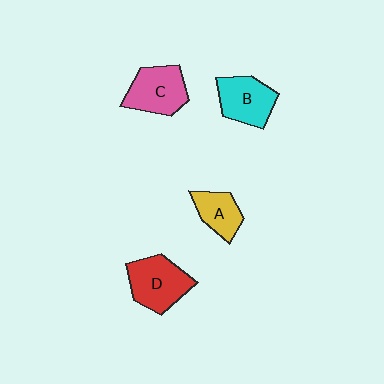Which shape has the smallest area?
Shape A (yellow).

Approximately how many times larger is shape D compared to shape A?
Approximately 1.5 times.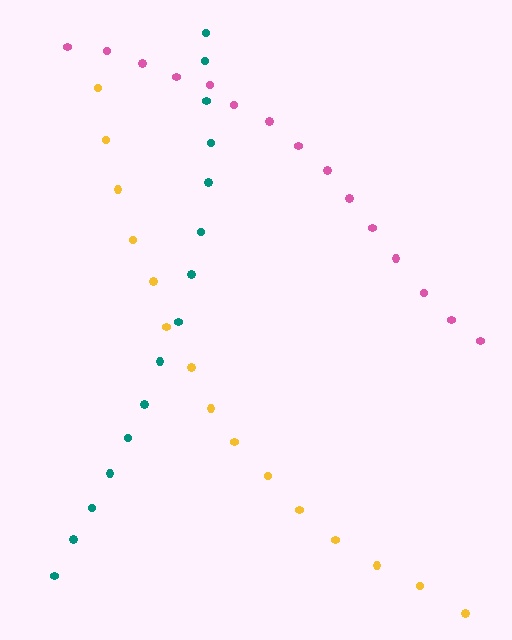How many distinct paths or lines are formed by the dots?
There are 3 distinct paths.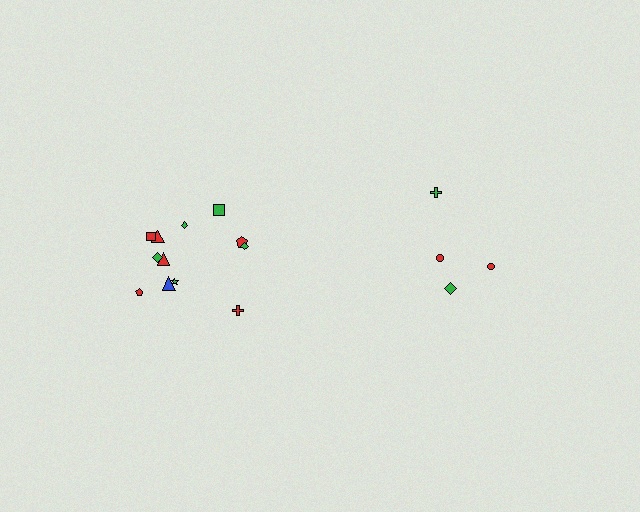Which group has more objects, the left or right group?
The left group.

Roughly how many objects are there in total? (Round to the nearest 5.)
Roughly 15 objects in total.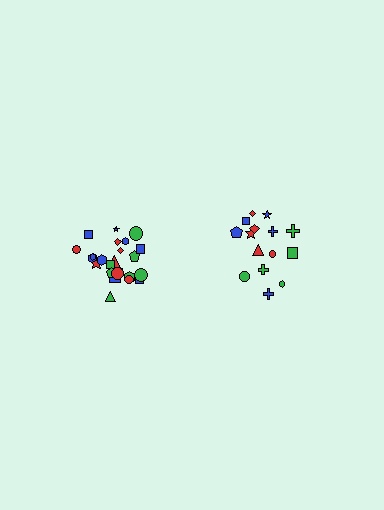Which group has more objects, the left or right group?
The left group.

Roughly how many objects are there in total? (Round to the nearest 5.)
Roughly 40 objects in total.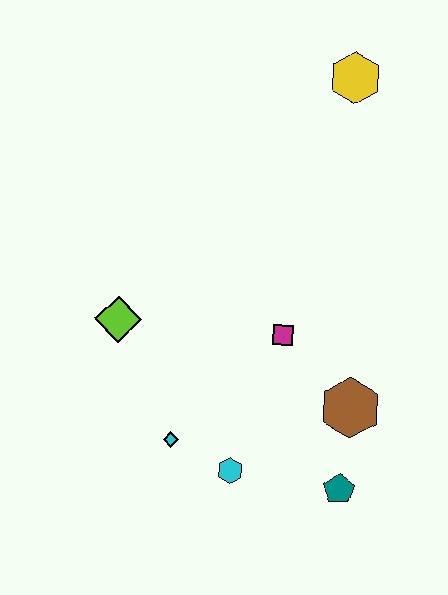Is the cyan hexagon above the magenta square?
No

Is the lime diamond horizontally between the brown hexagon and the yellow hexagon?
No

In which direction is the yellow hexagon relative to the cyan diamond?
The yellow hexagon is above the cyan diamond.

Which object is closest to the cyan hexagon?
The cyan diamond is closest to the cyan hexagon.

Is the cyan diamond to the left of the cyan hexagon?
Yes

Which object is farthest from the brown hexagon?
The yellow hexagon is farthest from the brown hexagon.